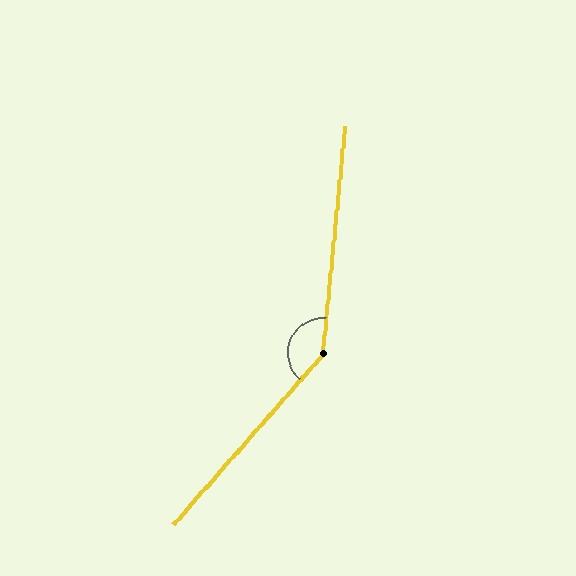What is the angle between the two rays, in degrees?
Approximately 144 degrees.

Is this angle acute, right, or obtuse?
It is obtuse.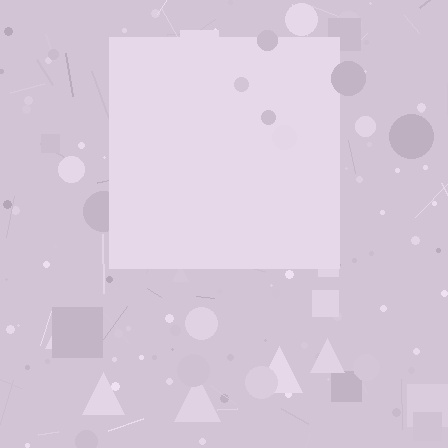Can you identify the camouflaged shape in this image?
The camouflaged shape is a square.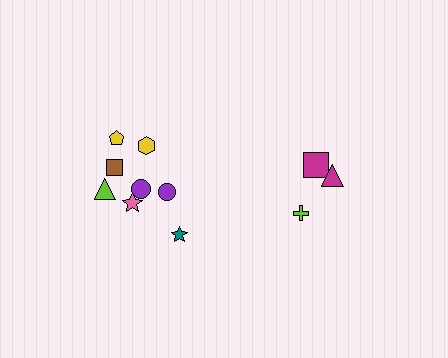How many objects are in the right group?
There are 3 objects.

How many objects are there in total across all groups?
There are 11 objects.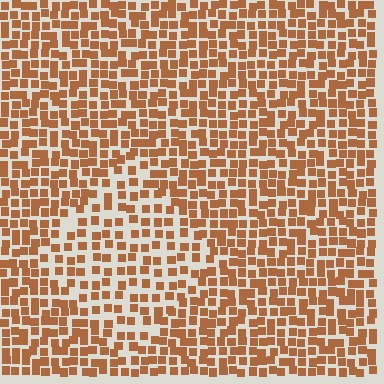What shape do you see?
I see a diamond.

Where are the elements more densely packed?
The elements are more densely packed outside the diamond boundary.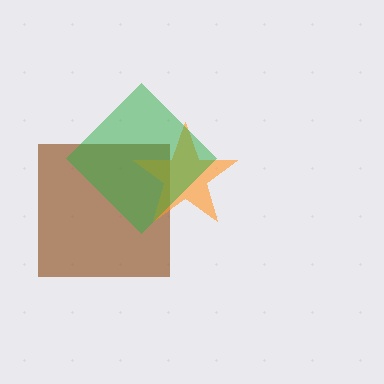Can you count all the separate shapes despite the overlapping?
Yes, there are 3 separate shapes.